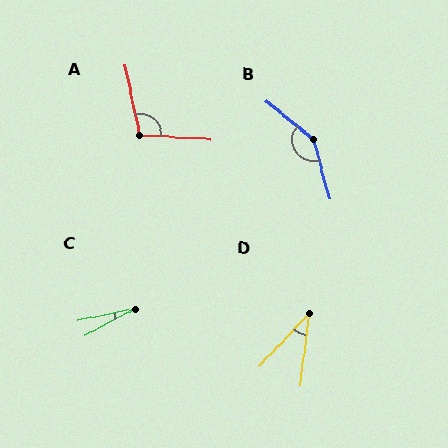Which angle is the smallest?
C, at approximately 17 degrees.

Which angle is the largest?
B, at approximately 145 degrees.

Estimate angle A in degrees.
Approximately 106 degrees.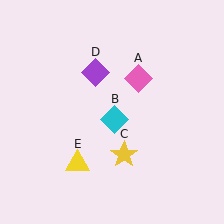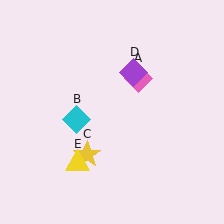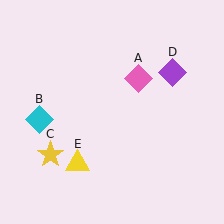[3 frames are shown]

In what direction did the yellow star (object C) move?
The yellow star (object C) moved left.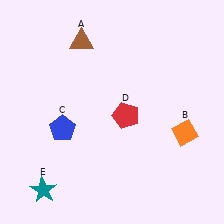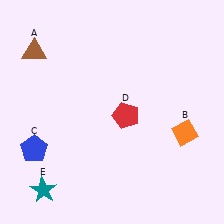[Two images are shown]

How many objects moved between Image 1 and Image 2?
2 objects moved between the two images.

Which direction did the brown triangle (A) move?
The brown triangle (A) moved left.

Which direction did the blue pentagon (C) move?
The blue pentagon (C) moved left.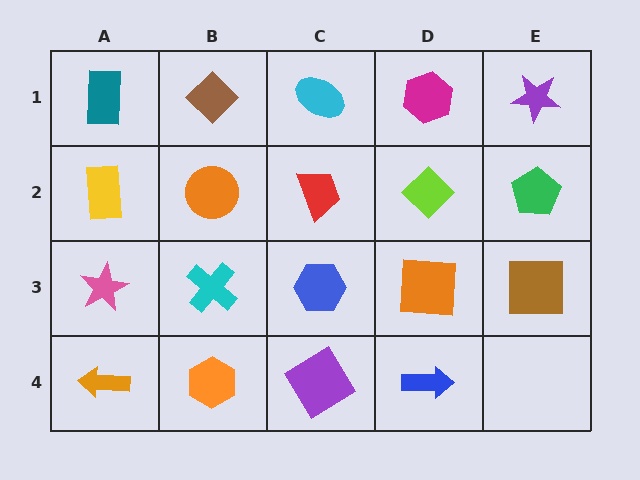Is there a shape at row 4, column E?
No, that cell is empty.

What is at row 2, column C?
A red trapezoid.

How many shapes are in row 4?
4 shapes.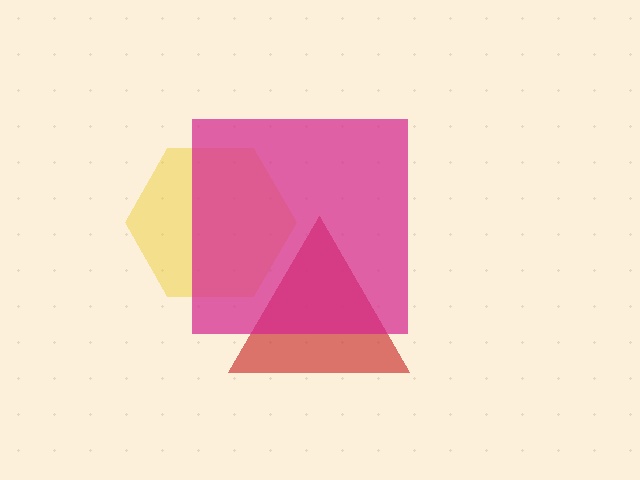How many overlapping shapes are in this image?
There are 3 overlapping shapes in the image.